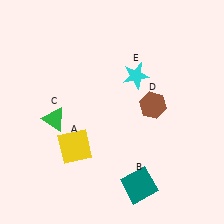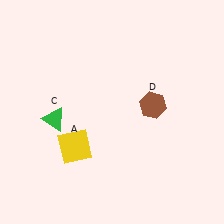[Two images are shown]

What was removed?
The teal square (B), the cyan star (E) were removed in Image 2.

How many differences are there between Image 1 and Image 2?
There are 2 differences between the two images.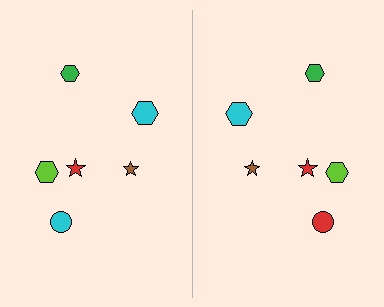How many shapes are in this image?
There are 12 shapes in this image.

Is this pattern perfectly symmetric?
No, the pattern is not perfectly symmetric. The red circle on the right side breaks the symmetry — its mirror counterpart is cyan.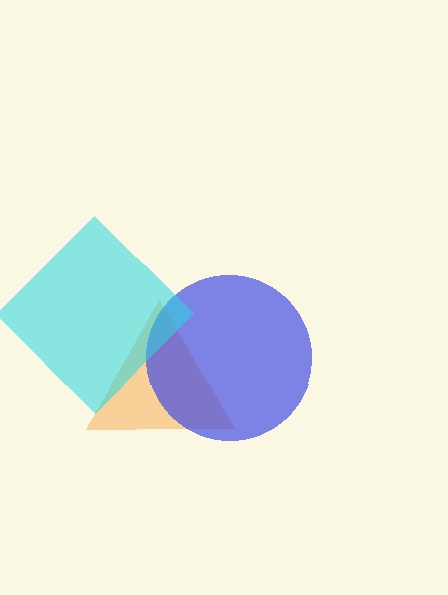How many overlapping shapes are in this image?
There are 3 overlapping shapes in the image.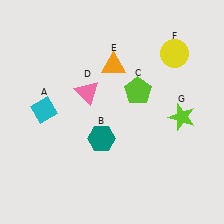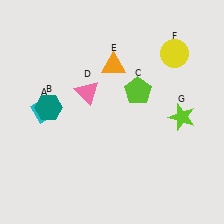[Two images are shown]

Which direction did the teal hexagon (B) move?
The teal hexagon (B) moved left.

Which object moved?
The teal hexagon (B) moved left.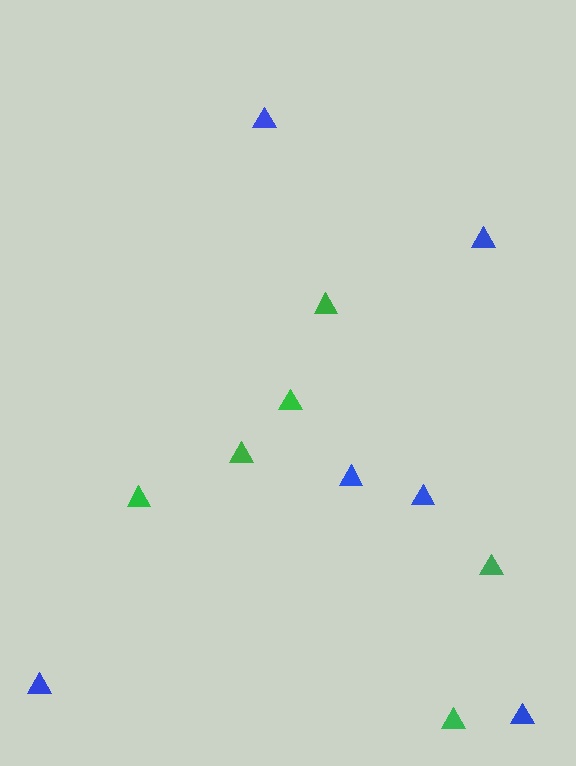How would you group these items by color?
There are 2 groups: one group of green triangles (6) and one group of blue triangles (6).